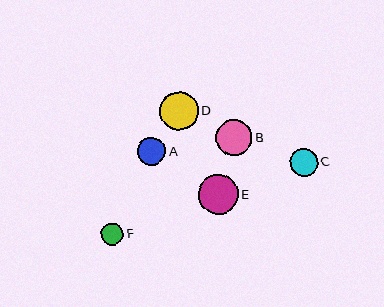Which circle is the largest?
Circle E is the largest with a size of approximately 40 pixels.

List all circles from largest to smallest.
From largest to smallest: E, D, B, A, C, F.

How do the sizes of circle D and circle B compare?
Circle D and circle B are approximately the same size.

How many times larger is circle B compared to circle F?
Circle B is approximately 1.6 times the size of circle F.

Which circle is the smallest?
Circle F is the smallest with a size of approximately 22 pixels.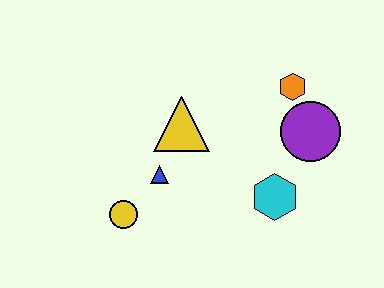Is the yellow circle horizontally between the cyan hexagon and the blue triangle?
No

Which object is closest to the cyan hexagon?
The purple circle is closest to the cyan hexagon.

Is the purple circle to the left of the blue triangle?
No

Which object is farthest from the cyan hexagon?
The yellow circle is farthest from the cyan hexagon.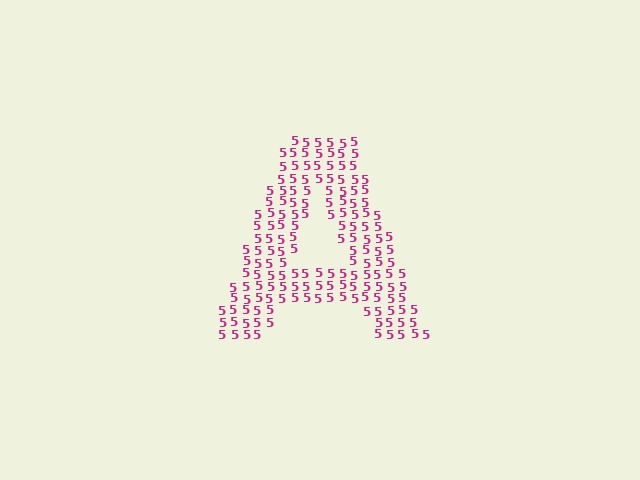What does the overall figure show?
The overall figure shows the letter A.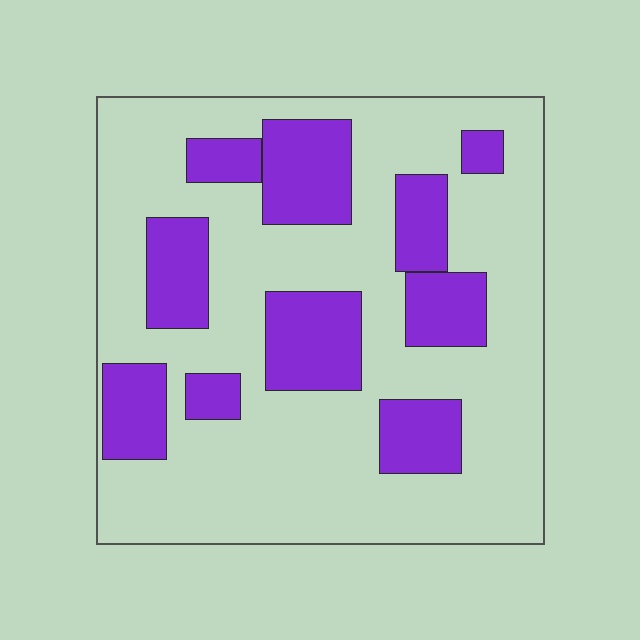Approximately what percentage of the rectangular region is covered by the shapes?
Approximately 30%.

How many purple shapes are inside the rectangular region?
10.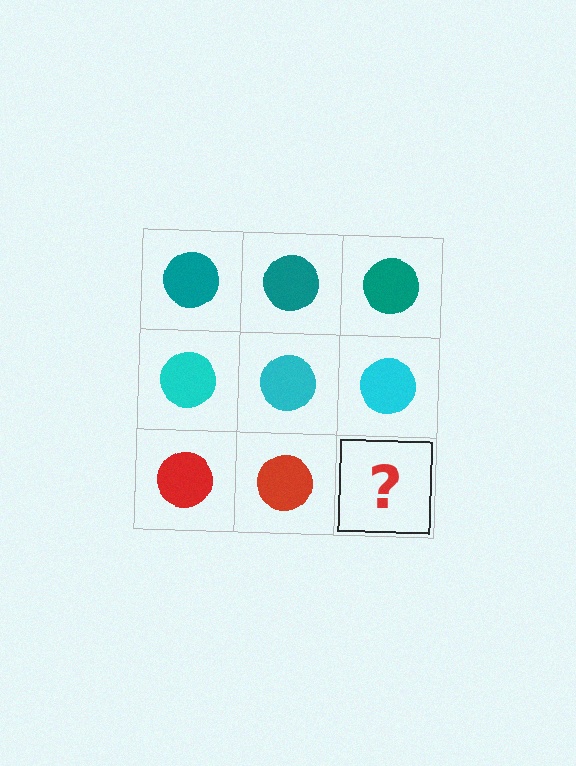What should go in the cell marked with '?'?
The missing cell should contain a red circle.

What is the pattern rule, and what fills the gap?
The rule is that each row has a consistent color. The gap should be filled with a red circle.